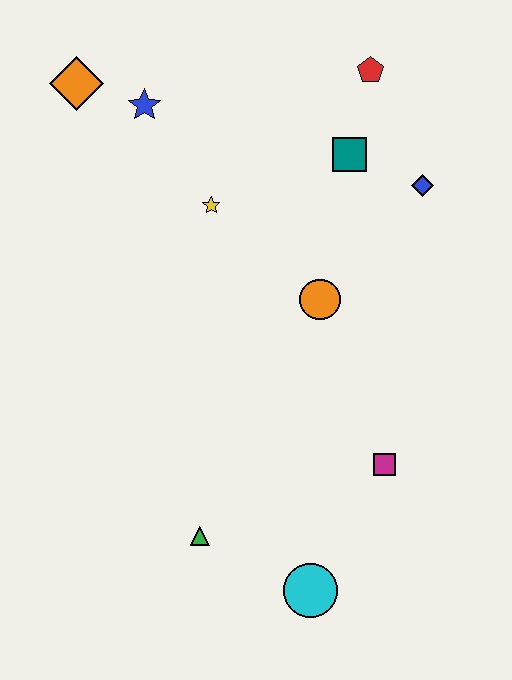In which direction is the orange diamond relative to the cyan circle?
The orange diamond is above the cyan circle.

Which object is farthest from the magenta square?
The orange diamond is farthest from the magenta square.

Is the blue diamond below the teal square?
Yes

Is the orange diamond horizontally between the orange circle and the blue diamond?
No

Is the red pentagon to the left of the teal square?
No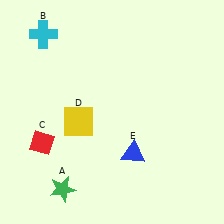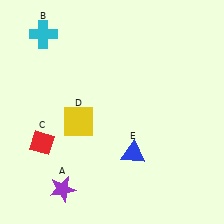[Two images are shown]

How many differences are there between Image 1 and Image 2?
There is 1 difference between the two images.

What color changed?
The star (A) changed from green in Image 1 to purple in Image 2.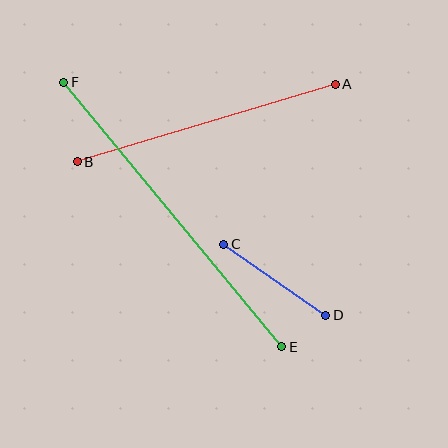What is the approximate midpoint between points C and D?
The midpoint is at approximately (275, 280) pixels.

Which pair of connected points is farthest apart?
Points E and F are farthest apart.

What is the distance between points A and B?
The distance is approximately 269 pixels.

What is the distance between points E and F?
The distance is approximately 343 pixels.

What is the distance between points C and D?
The distance is approximately 124 pixels.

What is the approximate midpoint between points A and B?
The midpoint is at approximately (206, 123) pixels.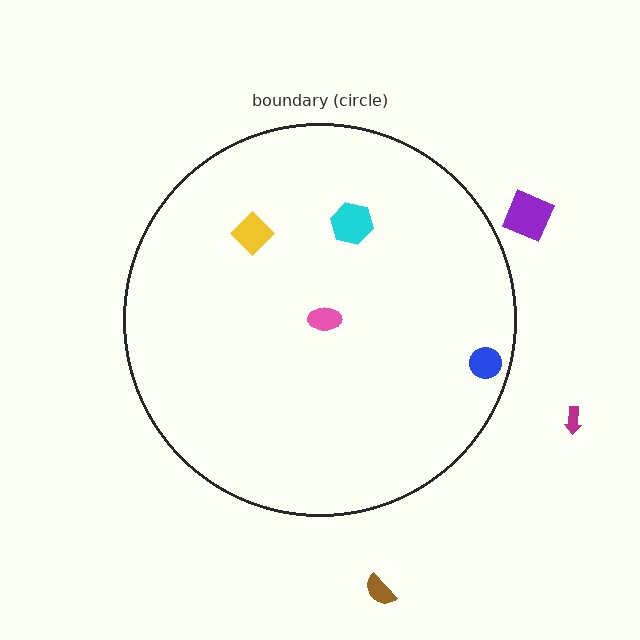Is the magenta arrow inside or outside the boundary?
Outside.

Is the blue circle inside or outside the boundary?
Inside.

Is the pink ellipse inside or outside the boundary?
Inside.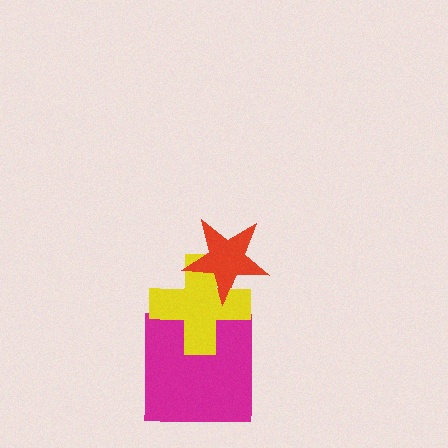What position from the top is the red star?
The red star is 1st from the top.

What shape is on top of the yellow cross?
The red star is on top of the yellow cross.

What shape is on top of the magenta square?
The yellow cross is on top of the magenta square.